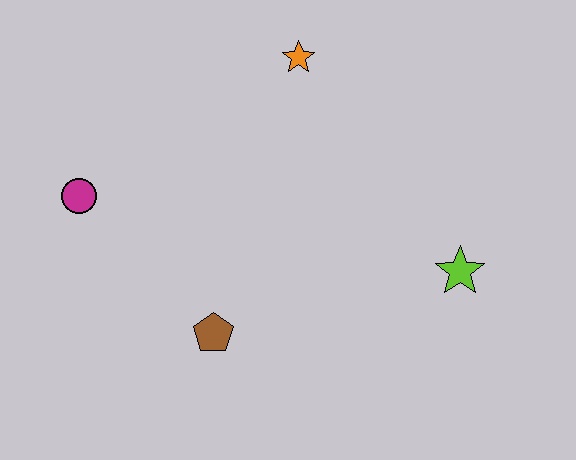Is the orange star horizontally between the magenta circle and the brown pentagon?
No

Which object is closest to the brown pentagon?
The magenta circle is closest to the brown pentagon.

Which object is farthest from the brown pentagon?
The orange star is farthest from the brown pentagon.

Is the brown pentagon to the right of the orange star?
No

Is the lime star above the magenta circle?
No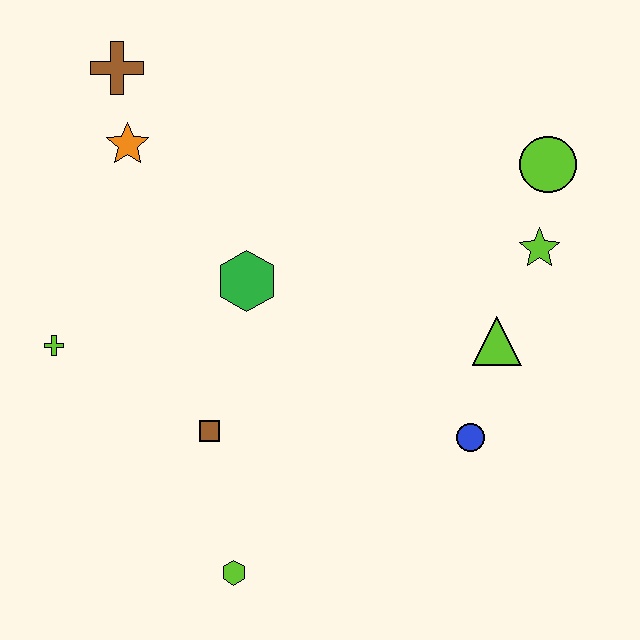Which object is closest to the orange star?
The brown cross is closest to the orange star.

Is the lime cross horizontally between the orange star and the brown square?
No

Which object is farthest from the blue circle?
The brown cross is farthest from the blue circle.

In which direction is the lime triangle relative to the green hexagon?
The lime triangle is to the right of the green hexagon.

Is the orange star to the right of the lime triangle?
No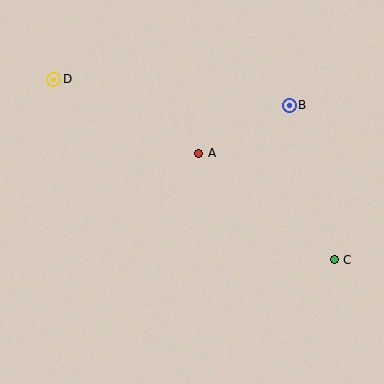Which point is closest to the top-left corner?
Point D is closest to the top-left corner.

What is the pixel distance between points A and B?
The distance between A and B is 102 pixels.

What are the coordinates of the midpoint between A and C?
The midpoint between A and C is at (267, 207).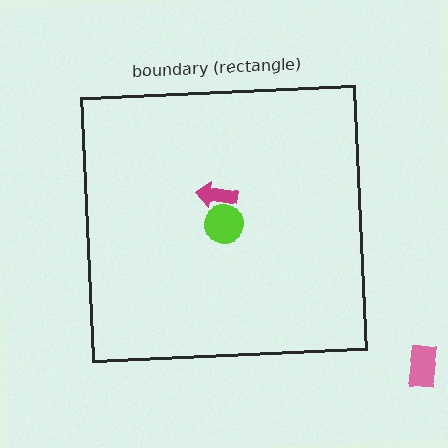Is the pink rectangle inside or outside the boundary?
Outside.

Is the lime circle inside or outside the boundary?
Inside.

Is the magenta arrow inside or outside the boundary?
Inside.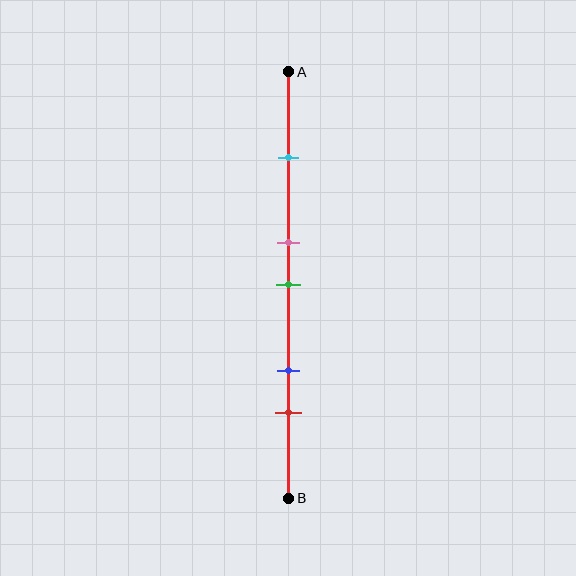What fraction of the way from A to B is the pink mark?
The pink mark is approximately 40% (0.4) of the way from A to B.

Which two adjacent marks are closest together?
The pink and green marks are the closest adjacent pair.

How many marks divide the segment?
There are 5 marks dividing the segment.